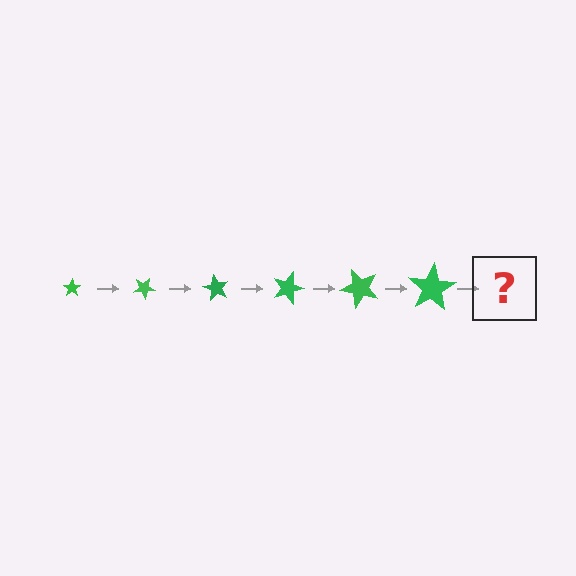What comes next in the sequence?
The next element should be a star, larger than the previous one and rotated 180 degrees from the start.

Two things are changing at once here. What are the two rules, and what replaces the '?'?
The two rules are that the star grows larger each step and it rotates 30 degrees each step. The '?' should be a star, larger than the previous one and rotated 180 degrees from the start.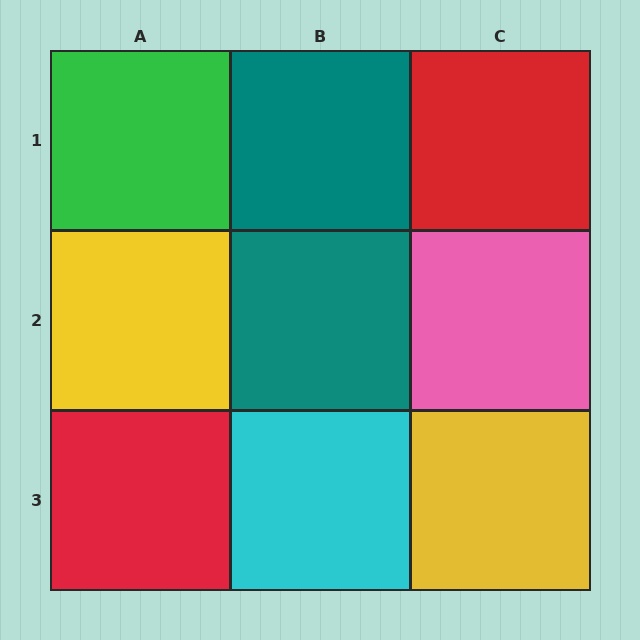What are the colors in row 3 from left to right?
Red, cyan, yellow.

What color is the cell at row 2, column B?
Teal.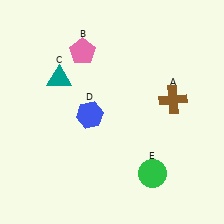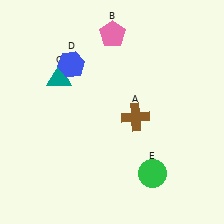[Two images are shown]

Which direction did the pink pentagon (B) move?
The pink pentagon (B) moved right.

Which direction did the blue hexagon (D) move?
The blue hexagon (D) moved up.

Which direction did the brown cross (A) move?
The brown cross (A) moved left.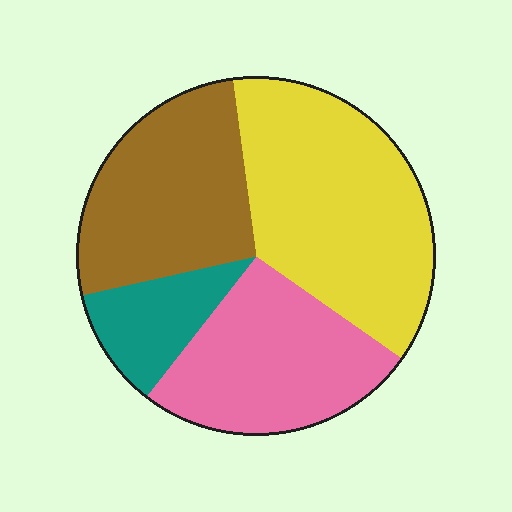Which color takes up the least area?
Teal, at roughly 10%.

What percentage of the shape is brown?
Brown covers roughly 25% of the shape.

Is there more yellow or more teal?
Yellow.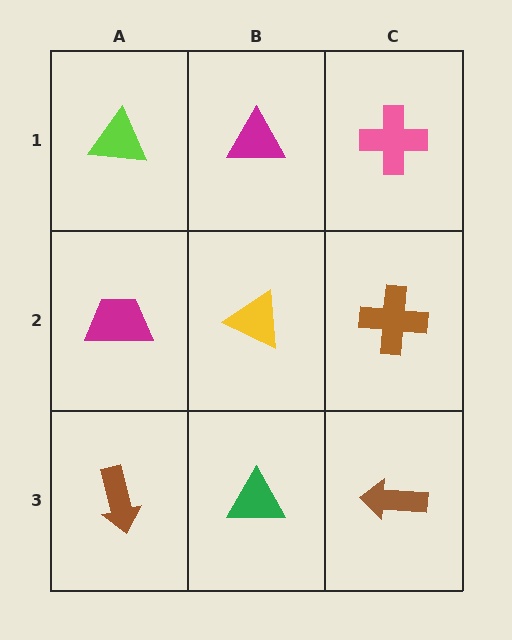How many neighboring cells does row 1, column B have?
3.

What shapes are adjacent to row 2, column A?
A lime triangle (row 1, column A), a brown arrow (row 3, column A), a yellow triangle (row 2, column B).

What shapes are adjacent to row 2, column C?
A pink cross (row 1, column C), a brown arrow (row 3, column C), a yellow triangle (row 2, column B).